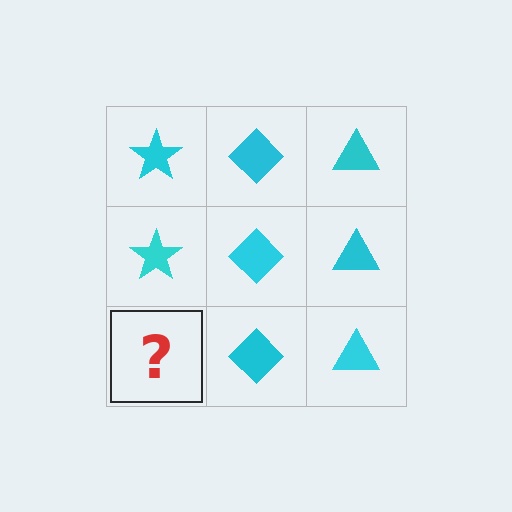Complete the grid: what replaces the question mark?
The question mark should be replaced with a cyan star.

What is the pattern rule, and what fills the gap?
The rule is that each column has a consistent shape. The gap should be filled with a cyan star.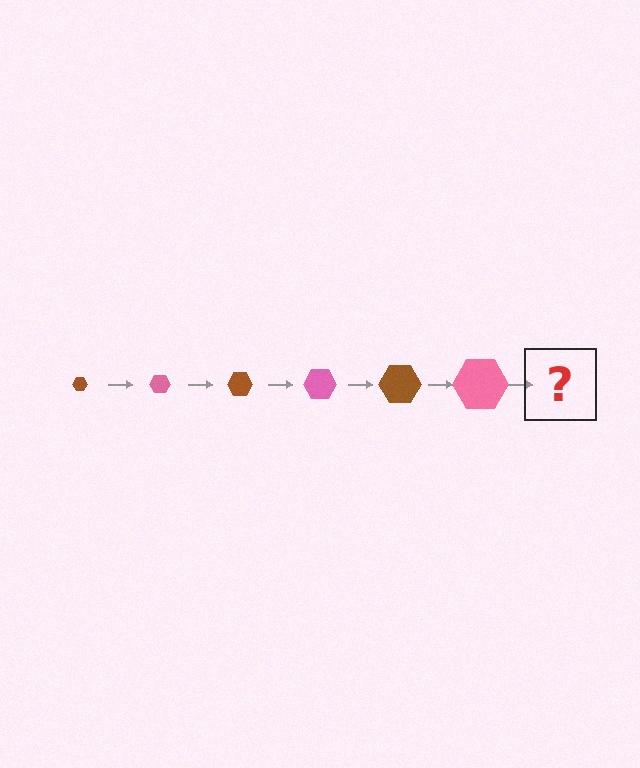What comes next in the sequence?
The next element should be a brown hexagon, larger than the previous one.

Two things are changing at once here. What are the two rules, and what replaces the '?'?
The two rules are that the hexagon grows larger each step and the color cycles through brown and pink. The '?' should be a brown hexagon, larger than the previous one.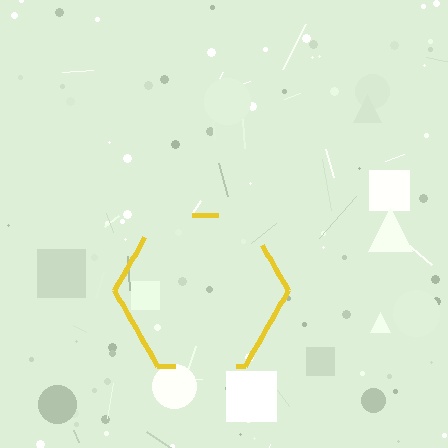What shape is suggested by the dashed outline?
The dashed outline suggests a hexagon.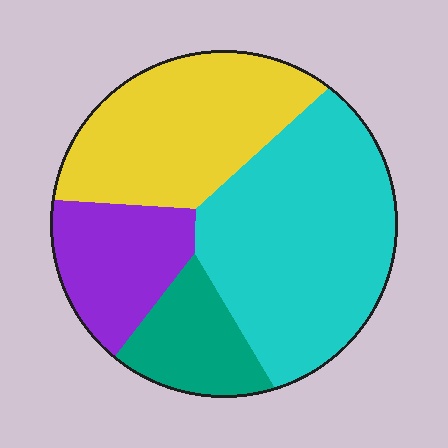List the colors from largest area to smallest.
From largest to smallest: cyan, yellow, purple, teal.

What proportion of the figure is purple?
Purple takes up about one sixth (1/6) of the figure.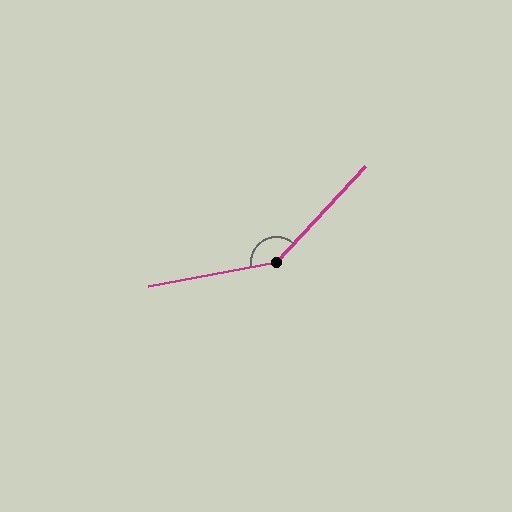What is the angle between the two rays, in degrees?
Approximately 143 degrees.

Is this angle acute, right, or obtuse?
It is obtuse.